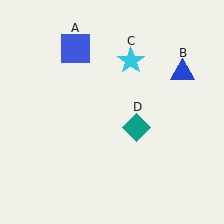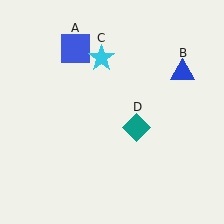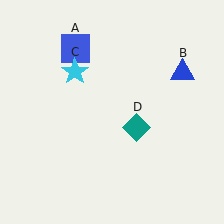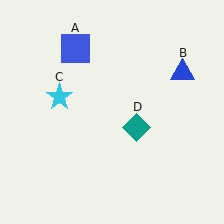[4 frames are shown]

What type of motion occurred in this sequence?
The cyan star (object C) rotated counterclockwise around the center of the scene.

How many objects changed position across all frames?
1 object changed position: cyan star (object C).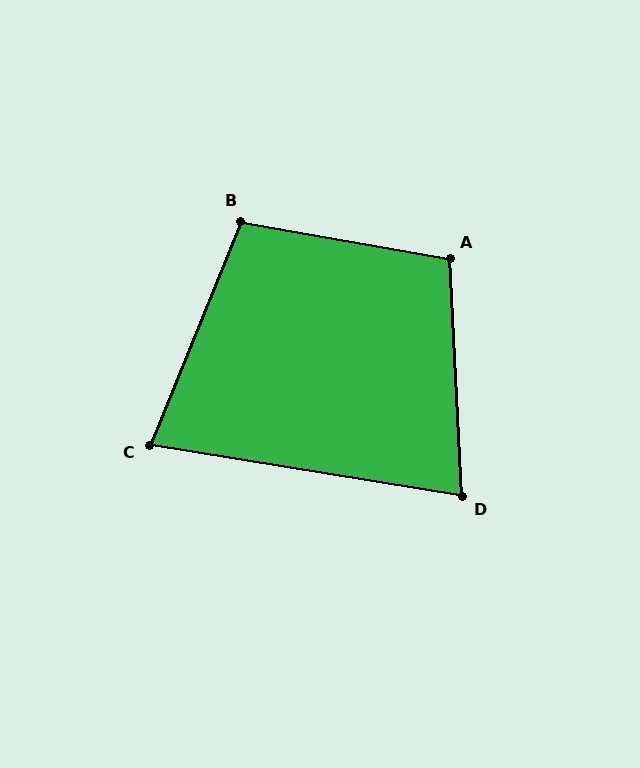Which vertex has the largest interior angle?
A, at approximately 103 degrees.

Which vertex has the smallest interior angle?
C, at approximately 77 degrees.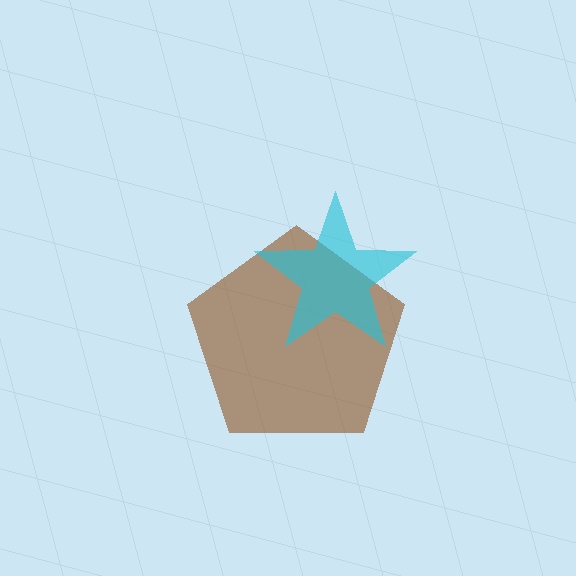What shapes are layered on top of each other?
The layered shapes are: a brown pentagon, a cyan star.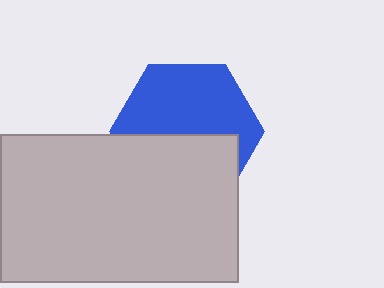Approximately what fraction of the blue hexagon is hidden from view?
Roughly 45% of the blue hexagon is hidden behind the light gray rectangle.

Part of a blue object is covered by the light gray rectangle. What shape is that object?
It is a hexagon.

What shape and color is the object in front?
The object in front is a light gray rectangle.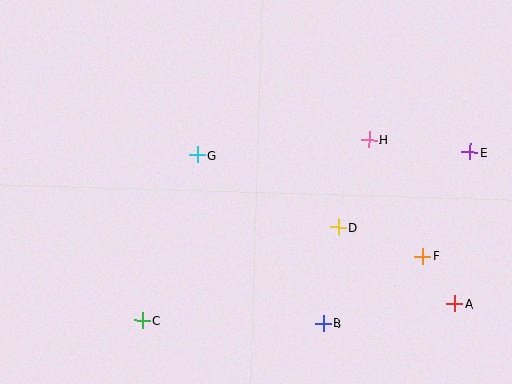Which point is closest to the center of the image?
Point G at (198, 155) is closest to the center.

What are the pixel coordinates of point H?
Point H is at (369, 140).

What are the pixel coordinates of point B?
Point B is at (323, 323).